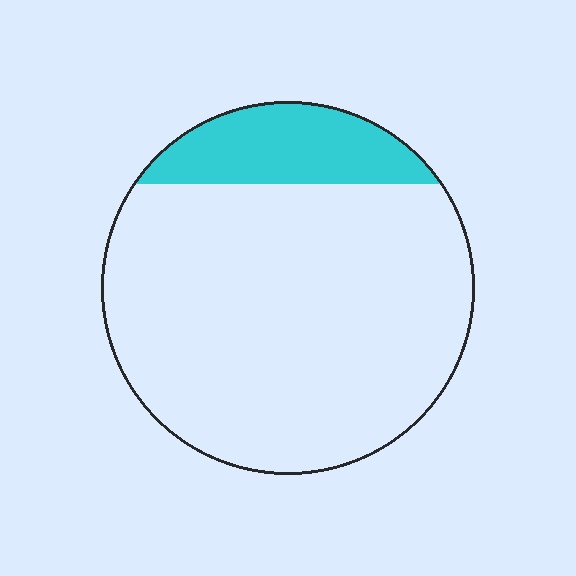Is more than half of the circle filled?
No.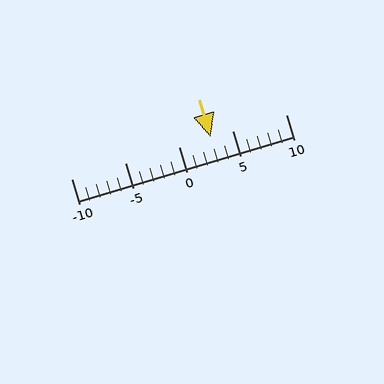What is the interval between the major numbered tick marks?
The major tick marks are spaced 5 units apart.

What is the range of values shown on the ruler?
The ruler shows values from -10 to 10.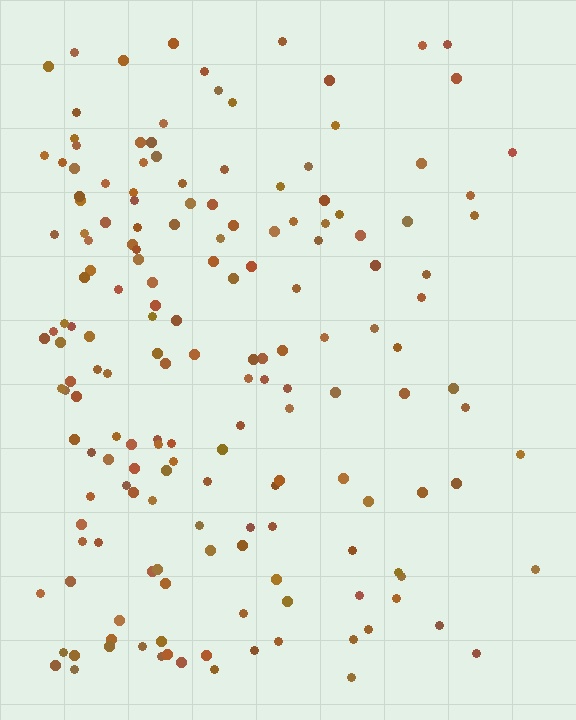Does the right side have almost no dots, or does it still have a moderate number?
Still a moderate number, just noticeably fewer than the left.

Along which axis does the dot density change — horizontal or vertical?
Horizontal.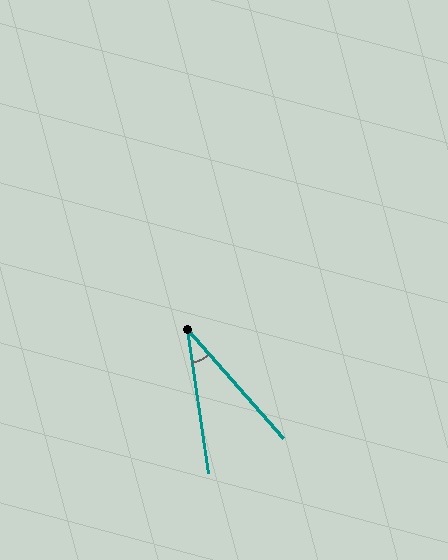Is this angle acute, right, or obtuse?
It is acute.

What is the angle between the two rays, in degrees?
Approximately 33 degrees.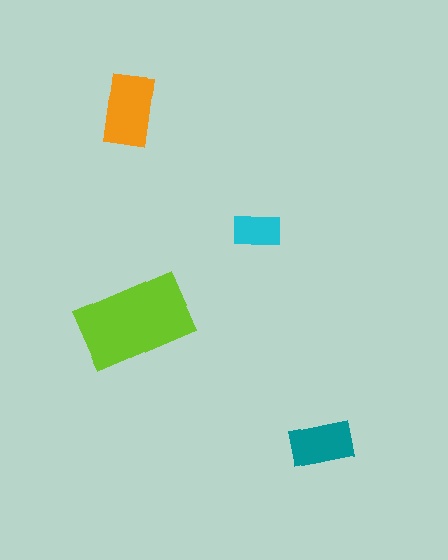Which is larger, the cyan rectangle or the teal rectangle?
The teal one.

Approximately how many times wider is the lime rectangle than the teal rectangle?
About 2 times wider.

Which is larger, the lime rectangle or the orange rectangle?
The lime one.